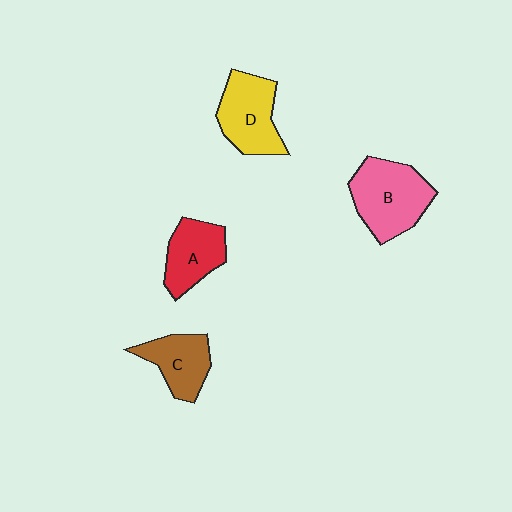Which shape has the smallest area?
Shape C (brown).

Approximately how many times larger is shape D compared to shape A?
Approximately 1.2 times.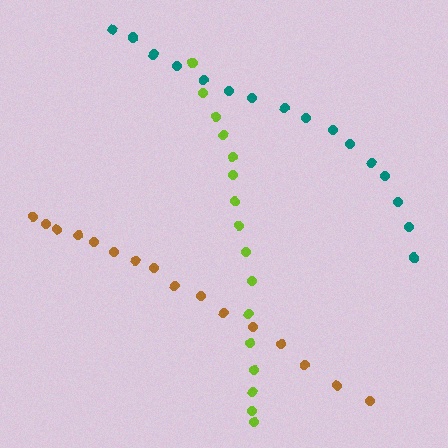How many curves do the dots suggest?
There are 3 distinct paths.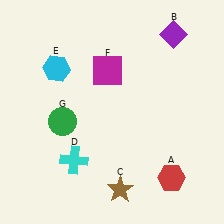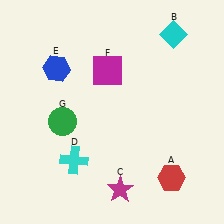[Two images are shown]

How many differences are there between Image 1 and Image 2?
There are 3 differences between the two images.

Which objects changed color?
B changed from purple to cyan. C changed from brown to magenta. E changed from cyan to blue.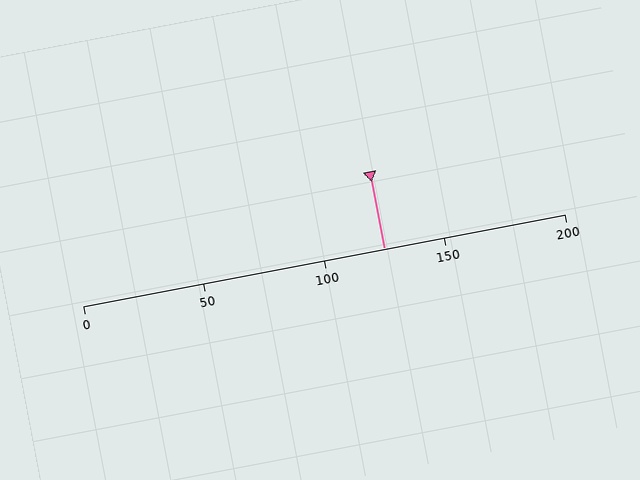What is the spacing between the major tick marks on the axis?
The major ticks are spaced 50 apart.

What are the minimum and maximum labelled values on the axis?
The axis runs from 0 to 200.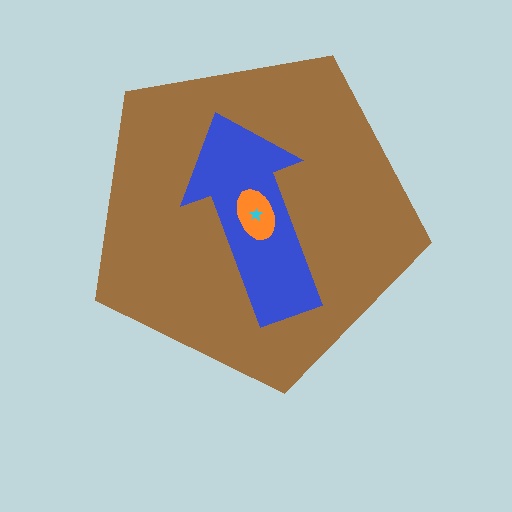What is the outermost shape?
The brown pentagon.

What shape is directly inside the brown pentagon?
The blue arrow.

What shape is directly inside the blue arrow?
The orange ellipse.